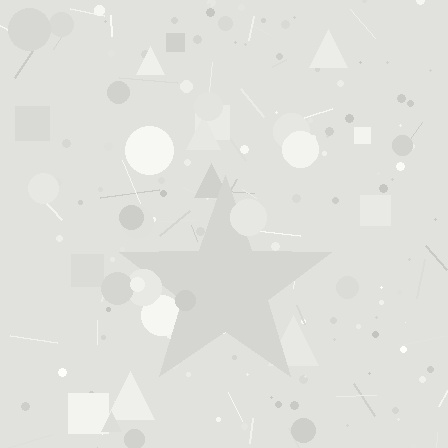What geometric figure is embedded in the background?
A star is embedded in the background.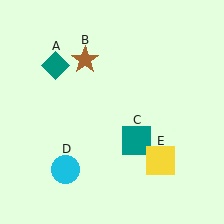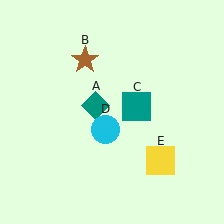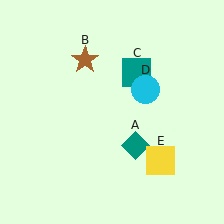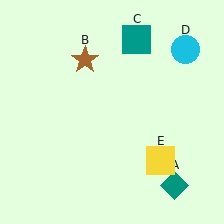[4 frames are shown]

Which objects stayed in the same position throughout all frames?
Brown star (object B) and yellow square (object E) remained stationary.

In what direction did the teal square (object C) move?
The teal square (object C) moved up.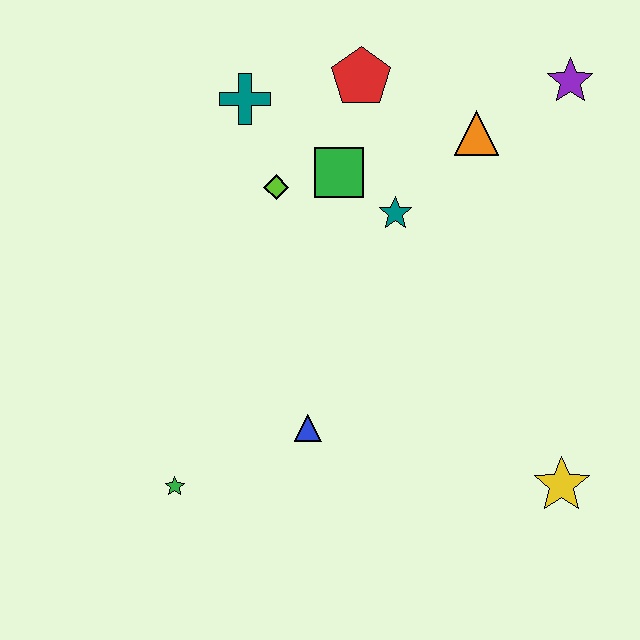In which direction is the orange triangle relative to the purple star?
The orange triangle is to the left of the purple star.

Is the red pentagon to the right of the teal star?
No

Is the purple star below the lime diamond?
No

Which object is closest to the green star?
The blue triangle is closest to the green star.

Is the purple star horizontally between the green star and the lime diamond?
No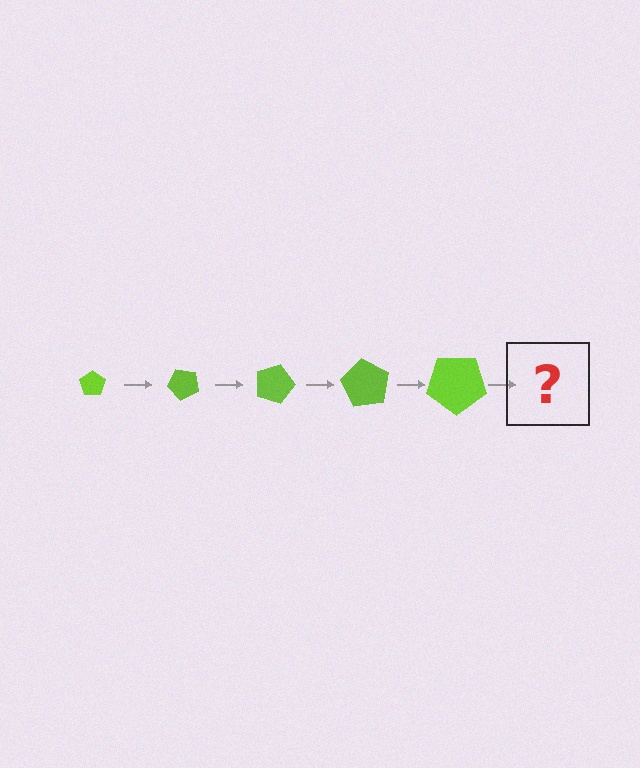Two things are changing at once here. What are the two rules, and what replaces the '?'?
The two rules are that the pentagon grows larger each step and it rotates 45 degrees each step. The '?' should be a pentagon, larger than the previous one and rotated 225 degrees from the start.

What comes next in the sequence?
The next element should be a pentagon, larger than the previous one and rotated 225 degrees from the start.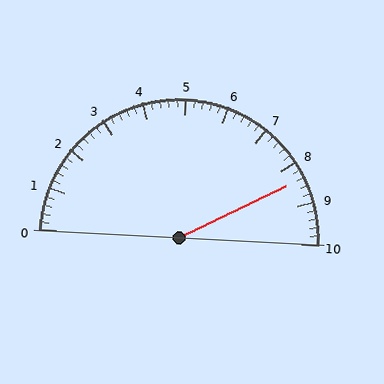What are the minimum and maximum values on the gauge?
The gauge ranges from 0 to 10.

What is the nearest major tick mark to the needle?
The nearest major tick mark is 8.